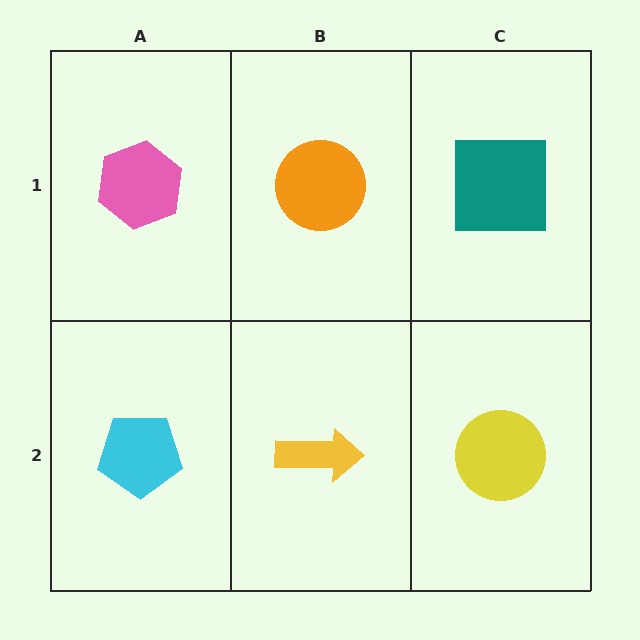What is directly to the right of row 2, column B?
A yellow circle.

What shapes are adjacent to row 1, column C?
A yellow circle (row 2, column C), an orange circle (row 1, column B).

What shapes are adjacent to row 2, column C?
A teal square (row 1, column C), a yellow arrow (row 2, column B).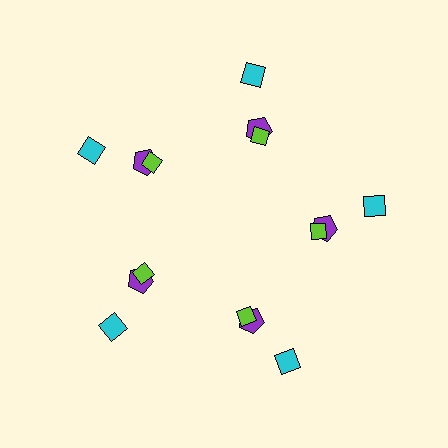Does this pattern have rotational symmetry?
Yes, this pattern has 5-fold rotational symmetry. It looks the same after rotating 72 degrees around the center.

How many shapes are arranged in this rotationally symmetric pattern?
There are 15 shapes, arranged in 5 groups of 3.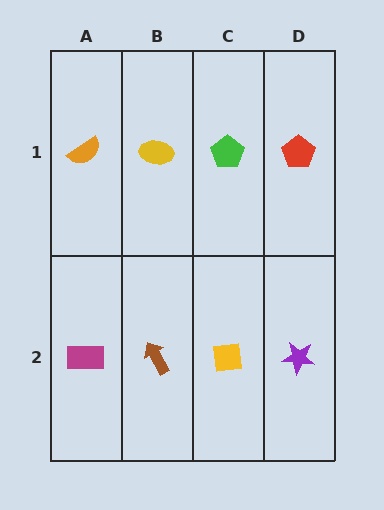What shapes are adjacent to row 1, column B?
A brown arrow (row 2, column B), an orange semicircle (row 1, column A), a green pentagon (row 1, column C).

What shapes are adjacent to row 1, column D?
A purple star (row 2, column D), a green pentagon (row 1, column C).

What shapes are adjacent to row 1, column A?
A magenta rectangle (row 2, column A), a yellow ellipse (row 1, column B).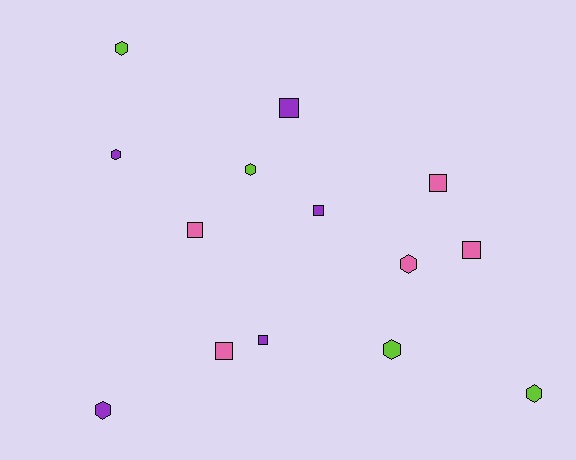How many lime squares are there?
There are no lime squares.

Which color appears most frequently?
Purple, with 5 objects.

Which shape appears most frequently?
Hexagon, with 7 objects.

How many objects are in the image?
There are 14 objects.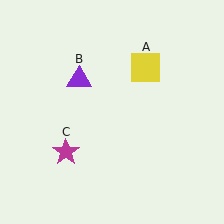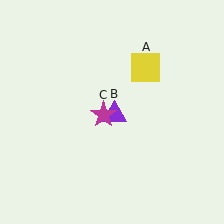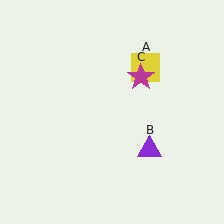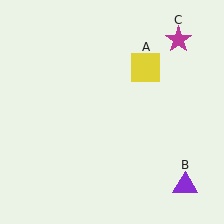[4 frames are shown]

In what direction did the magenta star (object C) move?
The magenta star (object C) moved up and to the right.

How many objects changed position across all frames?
2 objects changed position: purple triangle (object B), magenta star (object C).